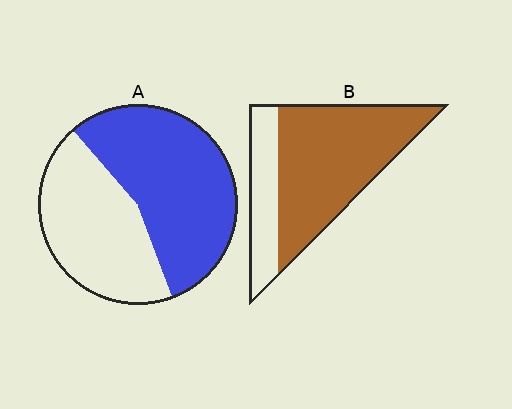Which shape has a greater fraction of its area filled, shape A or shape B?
Shape B.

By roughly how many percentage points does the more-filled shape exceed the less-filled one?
By roughly 15 percentage points (B over A).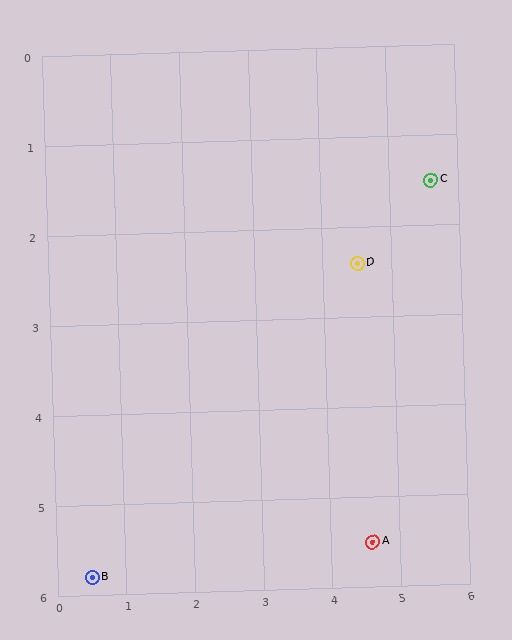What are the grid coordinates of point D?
Point D is at approximately (4.5, 2.4).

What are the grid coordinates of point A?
Point A is at approximately (4.6, 5.5).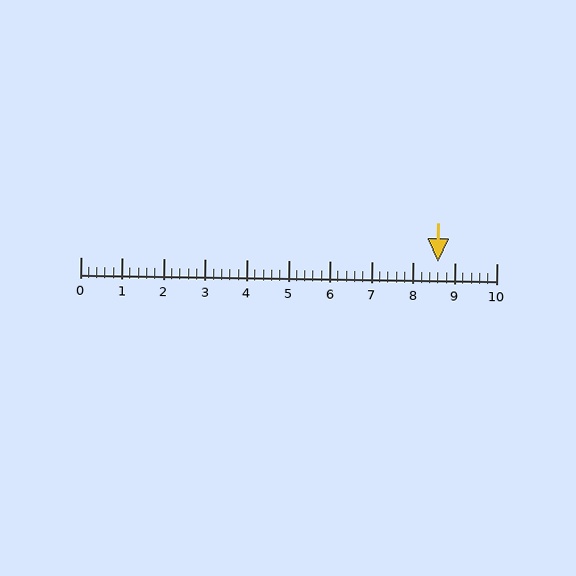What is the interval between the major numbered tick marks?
The major tick marks are spaced 1 units apart.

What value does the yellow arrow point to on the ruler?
The yellow arrow points to approximately 8.6.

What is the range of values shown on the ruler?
The ruler shows values from 0 to 10.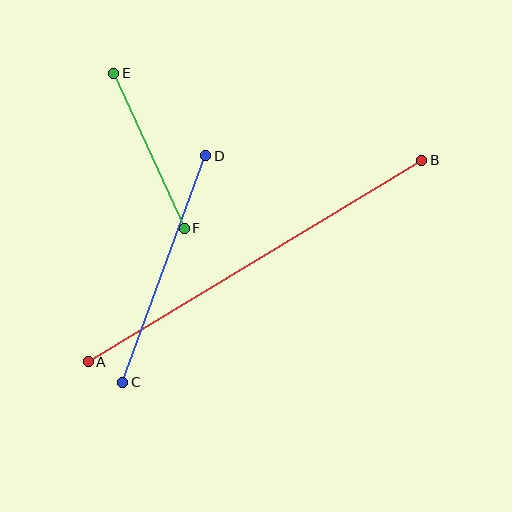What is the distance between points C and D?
The distance is approximately 241 pixels.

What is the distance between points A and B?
The distance is approximately 390 pixels.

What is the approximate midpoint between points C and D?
The midpoint is at approximately (164, 269) pixels.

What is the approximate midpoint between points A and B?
The midpoint is at approximately (255, 261) pixels.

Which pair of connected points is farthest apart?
Points A and B are farthest apart.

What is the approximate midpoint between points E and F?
The midpoint is at approximately (149, 151) pixels.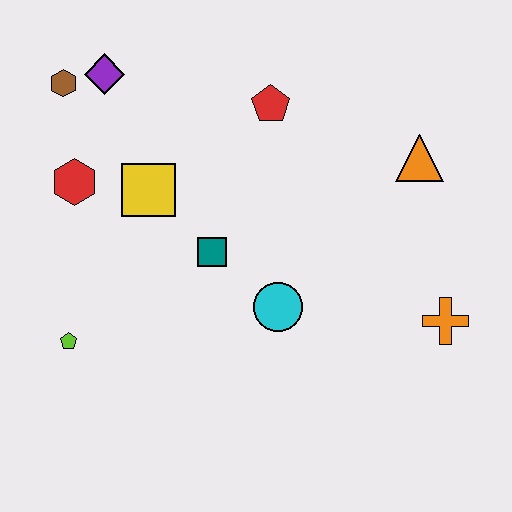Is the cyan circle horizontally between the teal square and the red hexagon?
No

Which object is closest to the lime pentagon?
The red hexagon is closest to the lime pentagon.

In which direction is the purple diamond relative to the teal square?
The purple diamond is above the teal square.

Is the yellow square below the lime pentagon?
No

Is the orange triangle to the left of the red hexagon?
No